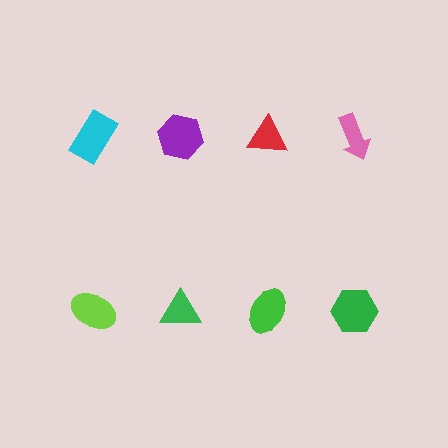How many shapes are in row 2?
4 shapes.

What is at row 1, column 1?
A cyan rectangle.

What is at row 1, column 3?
A red triangle.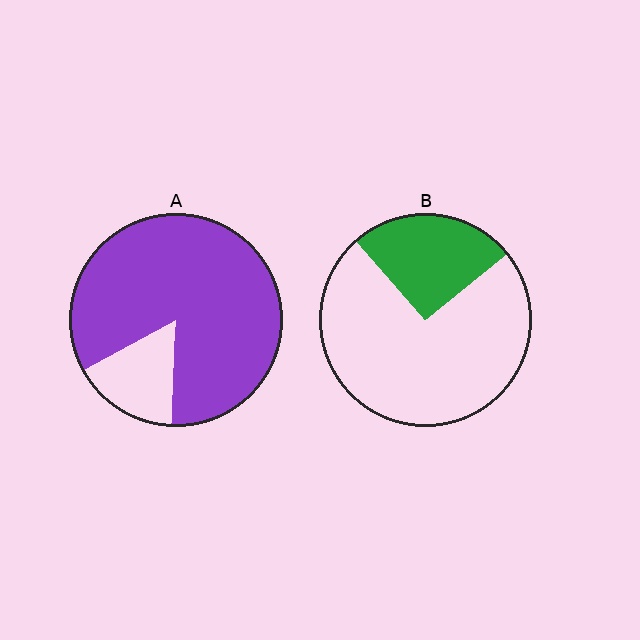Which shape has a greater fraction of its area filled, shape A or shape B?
Shape A.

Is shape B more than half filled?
No.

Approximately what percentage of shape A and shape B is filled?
A is approximately 85% and B is approximately 25%.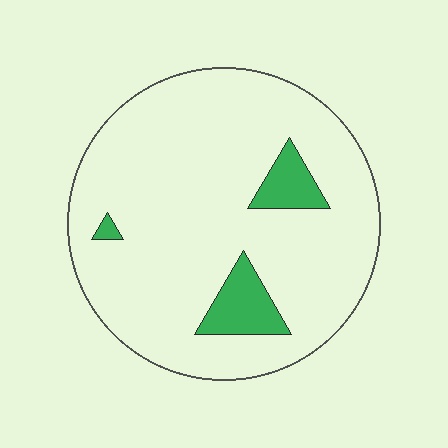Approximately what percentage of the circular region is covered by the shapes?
Approximately 10%.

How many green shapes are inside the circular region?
3.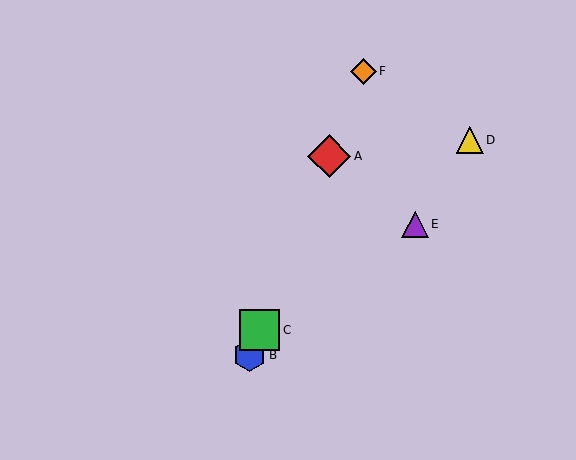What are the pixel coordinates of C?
Object C is at (260, 330).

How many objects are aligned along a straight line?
4 objects (A, B, C, F) are aligned along a straight line.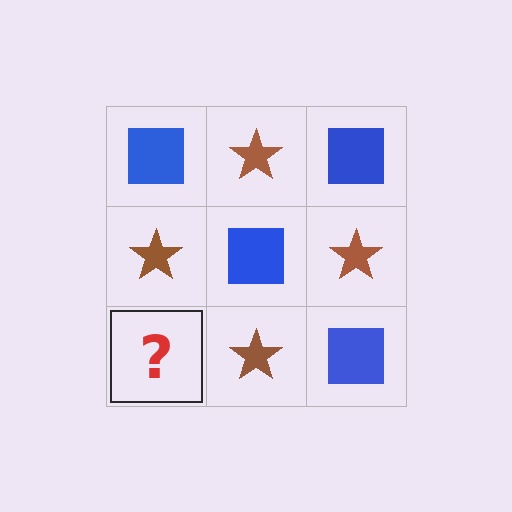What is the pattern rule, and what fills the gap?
The rule is that it alternates blue square and brown star in a checkerboard pattern. The gap should be filled with a blue square.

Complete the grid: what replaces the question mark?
The question mark should be replaced with a blue square.